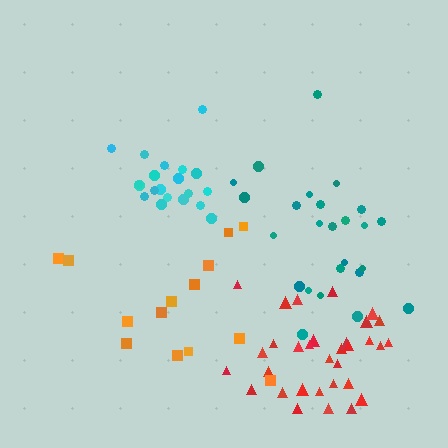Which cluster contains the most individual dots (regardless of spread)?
Red (32).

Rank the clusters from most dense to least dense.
cyan, red, teal, orange.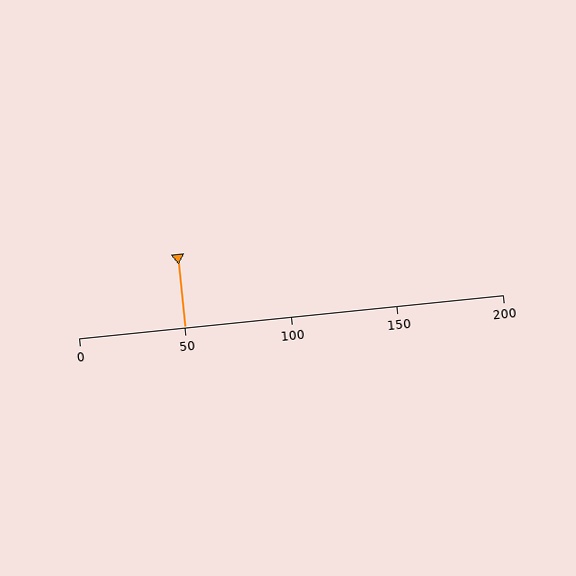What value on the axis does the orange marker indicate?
The marker indicates approximately 50.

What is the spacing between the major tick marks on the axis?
The major ticks are spaced 50 apart.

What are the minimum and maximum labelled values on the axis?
The axis runs from 0 to 200.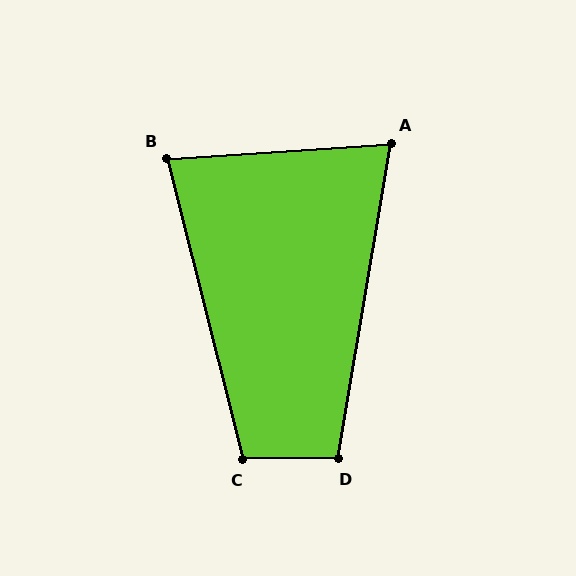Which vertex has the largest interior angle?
C, at approximately 103 degrees.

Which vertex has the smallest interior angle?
A, at approximately 77 degrees.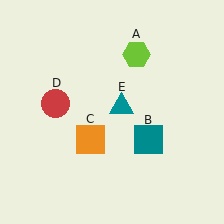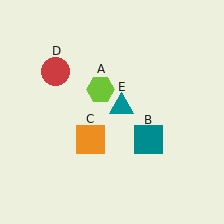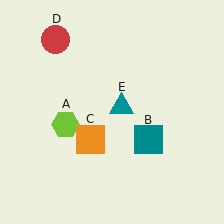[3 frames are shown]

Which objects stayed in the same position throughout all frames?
Teal square (object B) and orange square (object C) and teal triangle (object E) remained stationary.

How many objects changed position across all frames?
2 objects changed position: lime hexagon (object A), red circle (object D).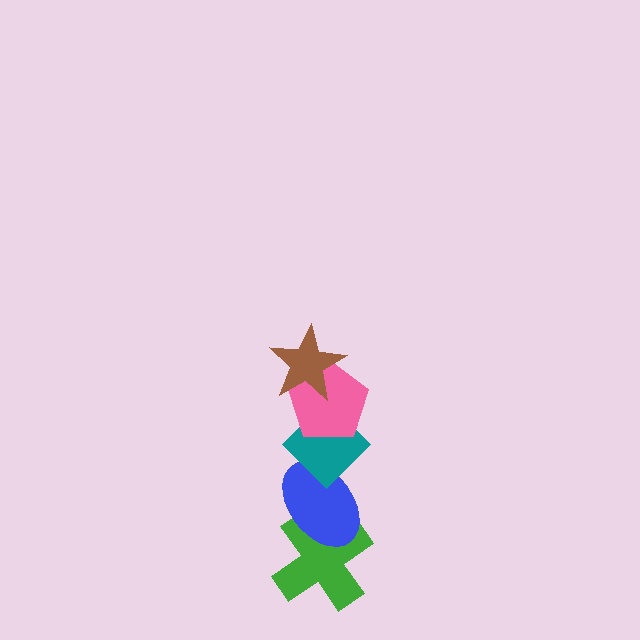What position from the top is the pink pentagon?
The pink pentagon is 2nd from the top.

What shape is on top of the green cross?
The blue ellipse is on top of the green cross.